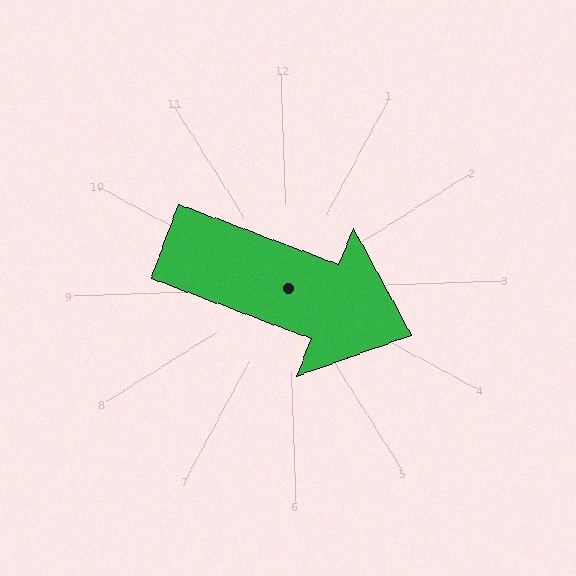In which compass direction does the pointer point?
Southeast.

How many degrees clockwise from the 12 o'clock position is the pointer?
Approximately 113 degrees.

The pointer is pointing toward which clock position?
Roughly 4 o'clock.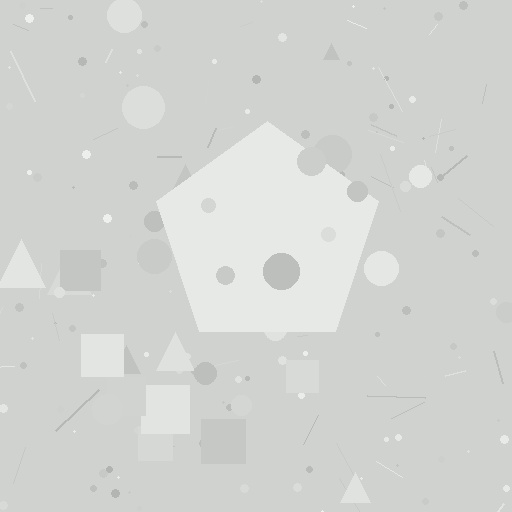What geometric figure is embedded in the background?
A pentagon is embedded in the background.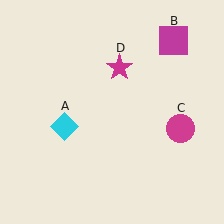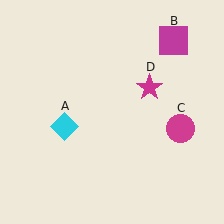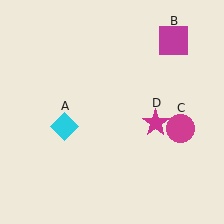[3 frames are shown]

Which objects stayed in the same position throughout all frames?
Cyan diamond (object A) and magenta square (object B) and magenta circle (object C) remained stationary.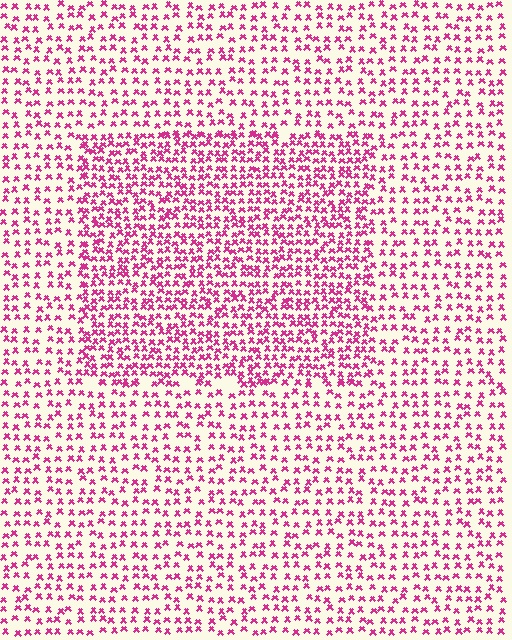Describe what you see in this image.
The image contains small magenta elements arranged at two different densities. A rectangle-shaped region is visible where the elements are more densely packed than the surrounding area.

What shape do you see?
I see a rectangle.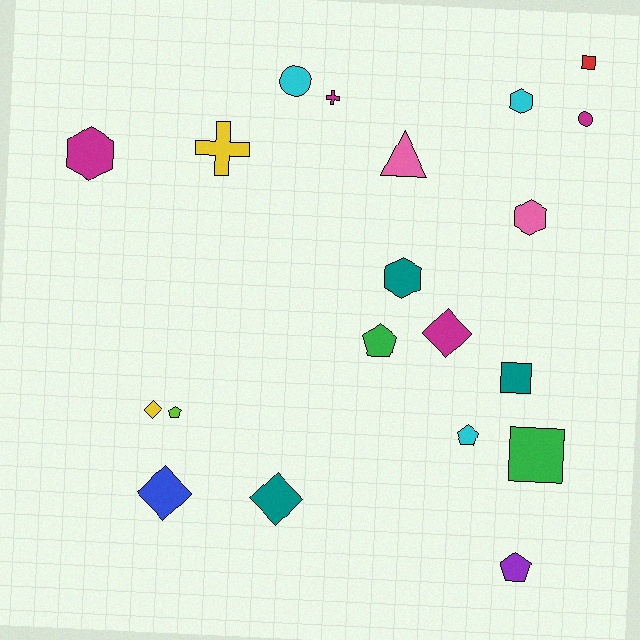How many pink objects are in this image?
There are 2 pink objects.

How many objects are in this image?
There are 20 objects.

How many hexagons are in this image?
There are 4 hexagons.